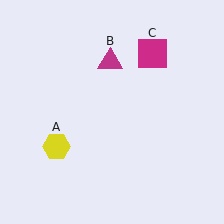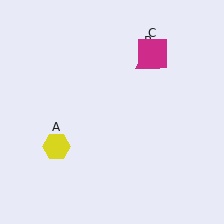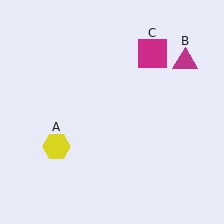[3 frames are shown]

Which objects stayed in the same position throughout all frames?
Yellow hexagon (object A) and magenta square (object C) remained stationary.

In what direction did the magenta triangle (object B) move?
The magenta triangle (object B) moved right.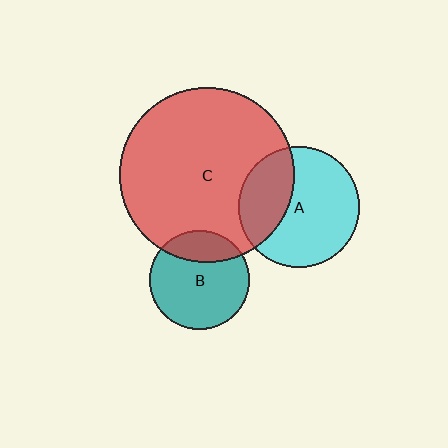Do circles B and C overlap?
Yes.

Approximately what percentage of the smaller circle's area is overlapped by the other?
Approximately 25%.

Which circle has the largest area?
Circle C (red).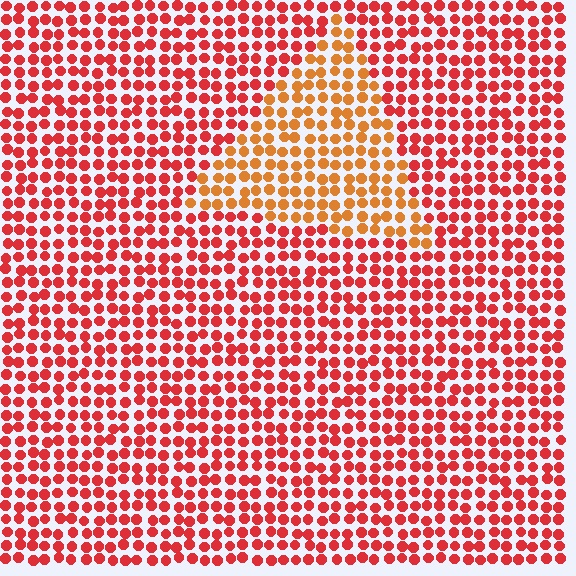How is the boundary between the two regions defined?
The boundary is defined purely by a slight shift in hue (about 31 degrees). Spacing, size, and orientation are identical on both sides.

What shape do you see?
I see a triangle.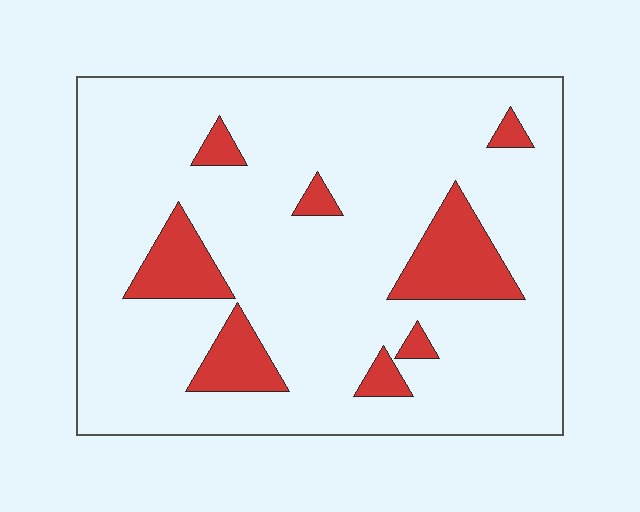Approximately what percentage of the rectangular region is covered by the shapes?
Approximately 15%.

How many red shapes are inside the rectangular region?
8.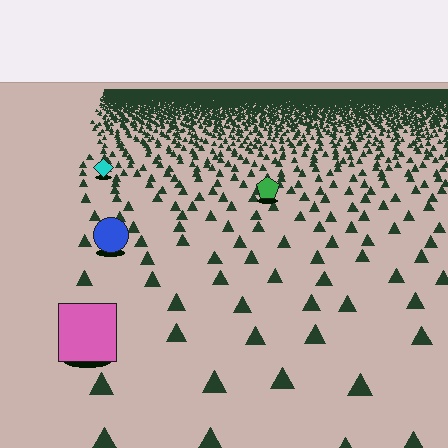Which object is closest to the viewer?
The pink square is closest. The texture marks near it are larger and more spread out.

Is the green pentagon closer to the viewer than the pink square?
No. The pink square is closer — you can tell from the texture gradient: the ground texture is coarser near it.